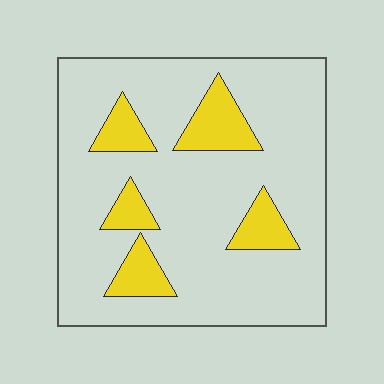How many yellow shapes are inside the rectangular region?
5.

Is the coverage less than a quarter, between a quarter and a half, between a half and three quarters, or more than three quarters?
Less than a quarter.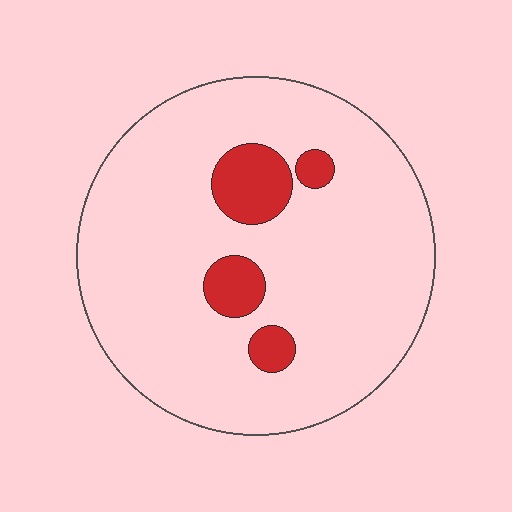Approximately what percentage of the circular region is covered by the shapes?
Approximately 10%.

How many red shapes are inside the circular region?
4.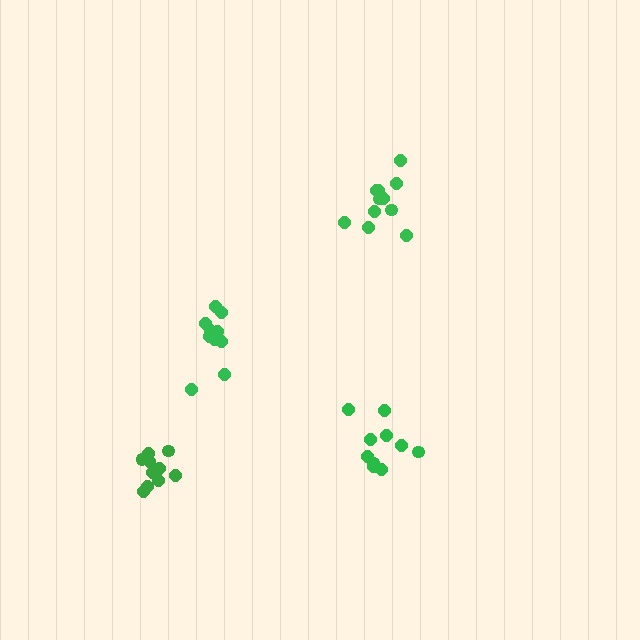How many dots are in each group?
Group 1: 10 dots, Group 2: 10 dots, Group 3: 10 dots, Group 4: 11 dots (41 total).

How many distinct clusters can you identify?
There are 4 distinct clusters.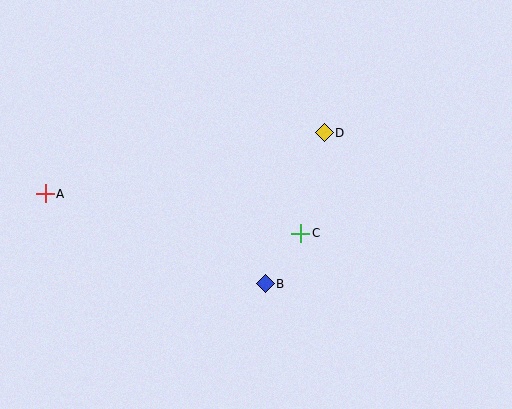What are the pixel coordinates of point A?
Point A is at (45, 194).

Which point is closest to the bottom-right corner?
Point C is closest to the bottom-right corner.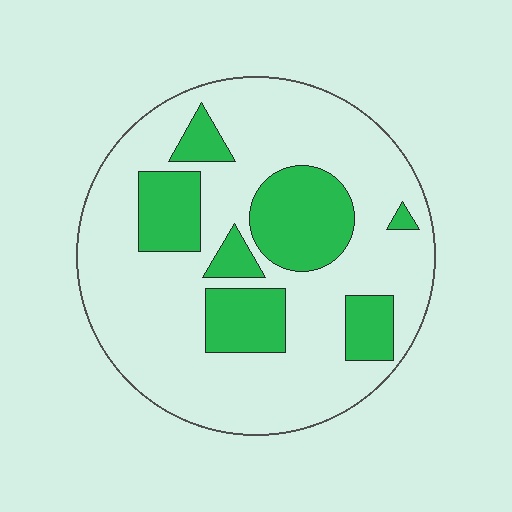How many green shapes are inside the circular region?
7.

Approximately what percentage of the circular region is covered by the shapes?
Approximately 25%.